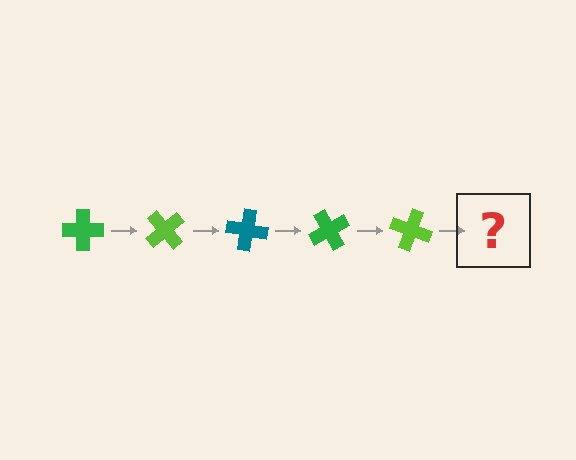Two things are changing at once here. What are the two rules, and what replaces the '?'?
The two rules are that it rotates 50 degrees each step and the color cycles through green, lime, and teal. The '?' should be a teal cross, rotated 250 degrees from the start.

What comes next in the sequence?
The next element should be a teal cross, rotated 250 degrees from the start.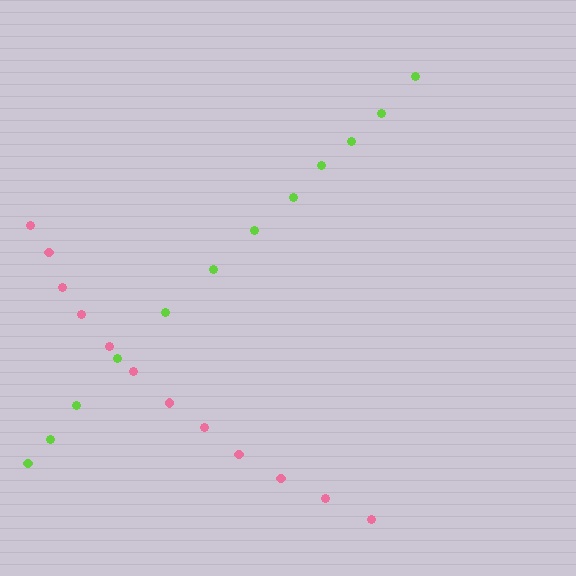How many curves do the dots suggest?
There are 2 distinct paths.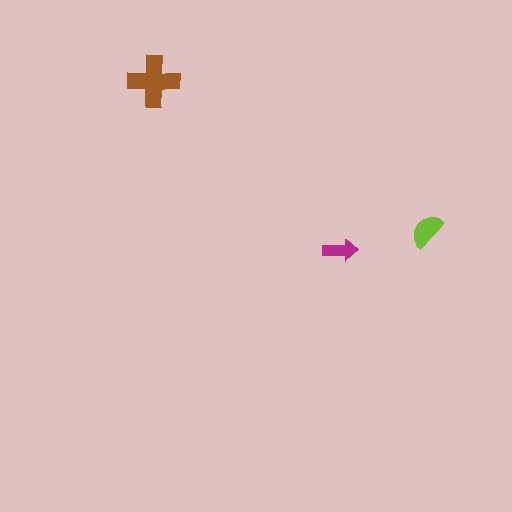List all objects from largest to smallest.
The brown cross, the lime semicircle, the magenta arrow.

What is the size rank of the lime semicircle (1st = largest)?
2nd.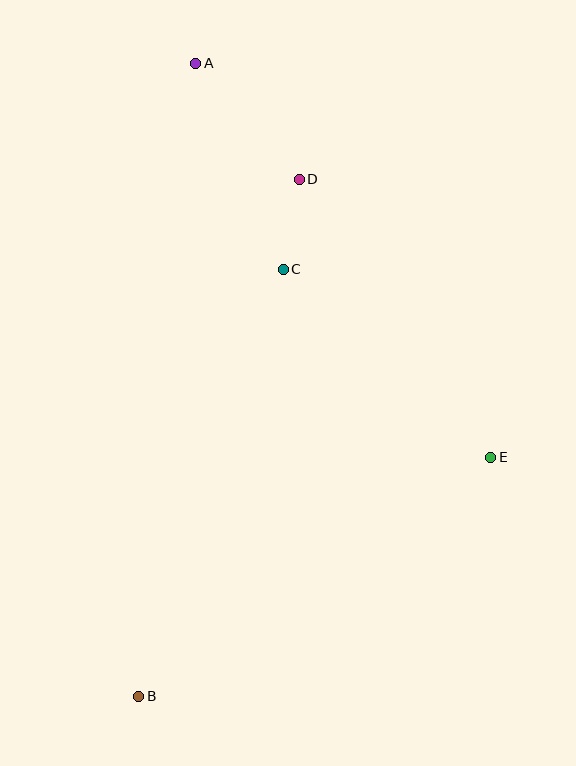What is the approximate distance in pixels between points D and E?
The distance between D and E is approximately 338 pixels.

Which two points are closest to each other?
Points C and D are closest to each other.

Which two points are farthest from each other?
Points A and B are farthest from each other.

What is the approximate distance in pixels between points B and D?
The distance between B and D is approximately 541 pixels.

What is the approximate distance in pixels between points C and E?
The distance between C and E is approximately 280 pixels.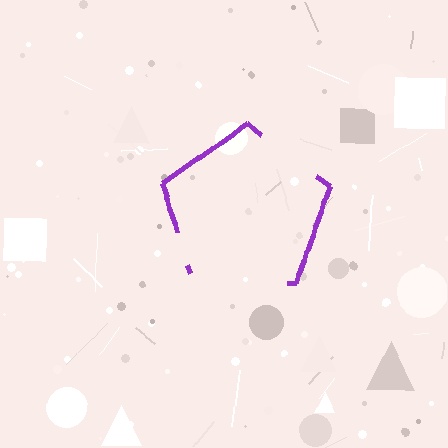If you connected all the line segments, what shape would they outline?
They would outline a pentagon.